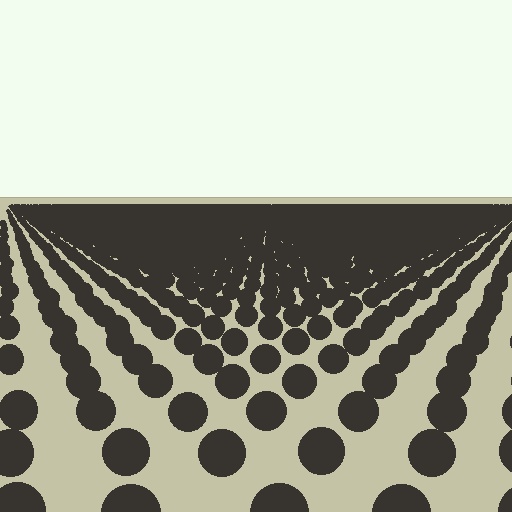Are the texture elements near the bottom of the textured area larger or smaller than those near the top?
Larger. Near the bottom, elements are closer to the viewer and appear at a bigger on-screen size.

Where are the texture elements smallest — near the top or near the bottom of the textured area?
Near the top.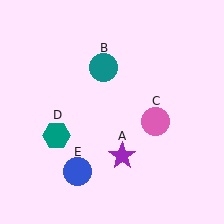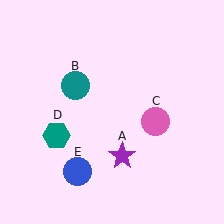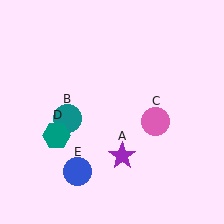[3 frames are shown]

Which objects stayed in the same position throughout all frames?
Purple star (object A) and pink circle (object C) and teal hexagon (object D) and blue circle (object E) remained stationary.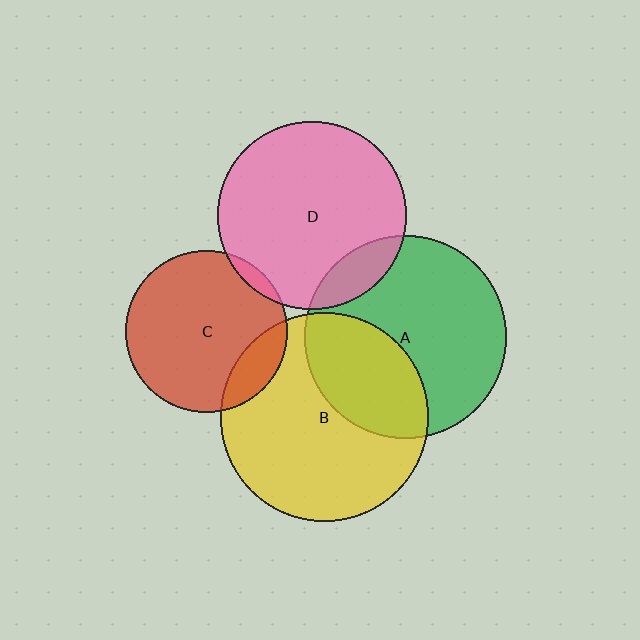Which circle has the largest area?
Circle B (yellow).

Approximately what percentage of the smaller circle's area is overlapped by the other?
Approximately 15%.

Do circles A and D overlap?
Yes.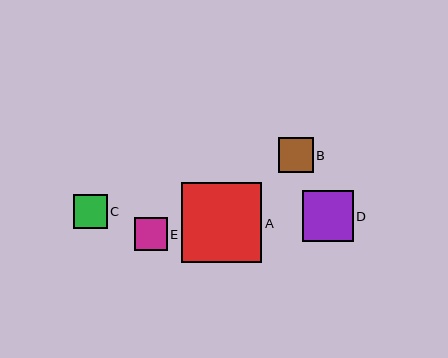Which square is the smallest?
Square E is the smallest with a size of approximately 33 pixels.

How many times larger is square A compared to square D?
Square A is approximately 1.6 times the size of square D.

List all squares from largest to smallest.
From largest to smallest: A, D, B, C, E.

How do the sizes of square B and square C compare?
Square B and square C are approximately the same size.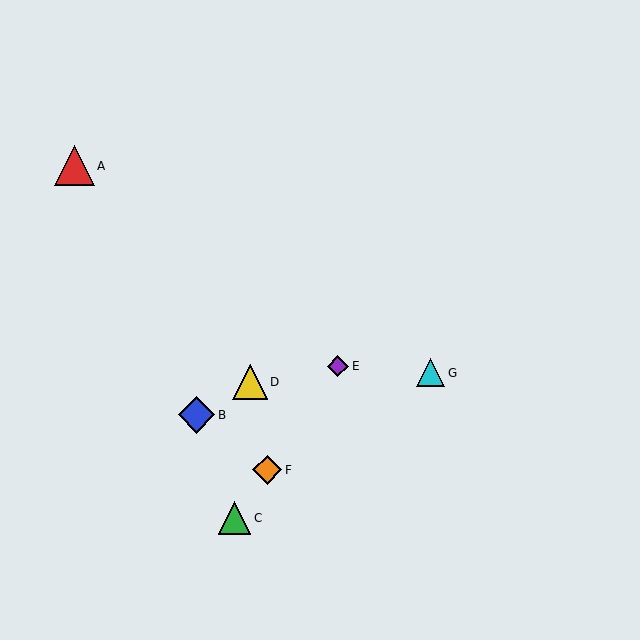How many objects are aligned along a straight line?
3 objects (C, E, F) are aligned along a straight line.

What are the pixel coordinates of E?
Object E is at (338, 366).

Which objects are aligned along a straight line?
Objects C, E, F are aligned along a straight line.